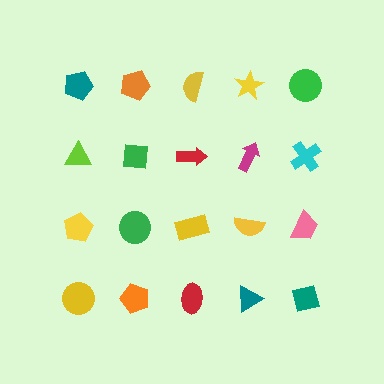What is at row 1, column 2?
An orange pentagon.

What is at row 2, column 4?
A magenta arrow.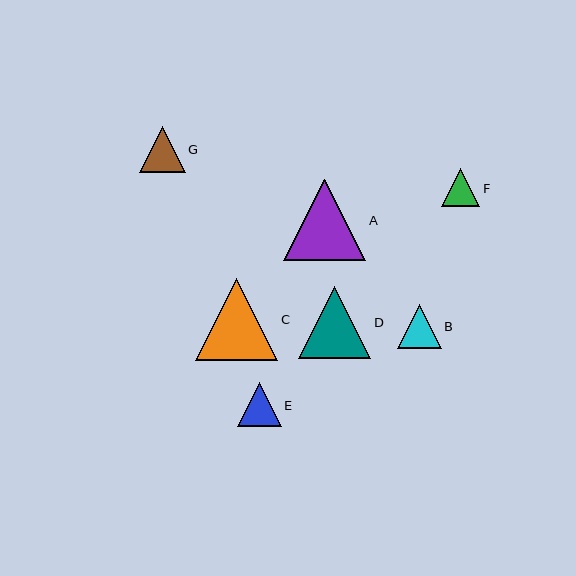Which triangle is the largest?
Triangle C is the largest with a size of approximately 82 pixels.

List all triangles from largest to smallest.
From largest to smallest: C, A, D, G, E, B, F.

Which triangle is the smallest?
Triangle F is the smallest with a size of approximately 38 pixels.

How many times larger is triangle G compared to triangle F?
Triangle G is approximately 1.2 times the size of triangle F.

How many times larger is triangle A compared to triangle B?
Triangle A is approximately 1.9 times the size of triangle B.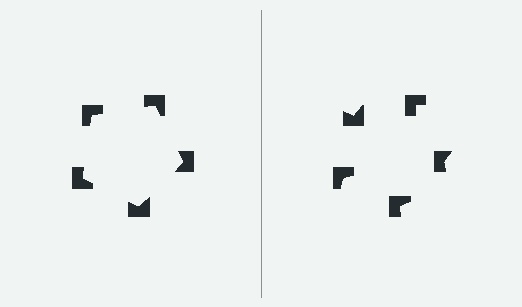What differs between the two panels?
The notched squares are positioned identically on both sides; only the wedge orientations differ. On the left they align to a pentagon; on the right they are misaligned.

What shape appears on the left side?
An illusory pentagon.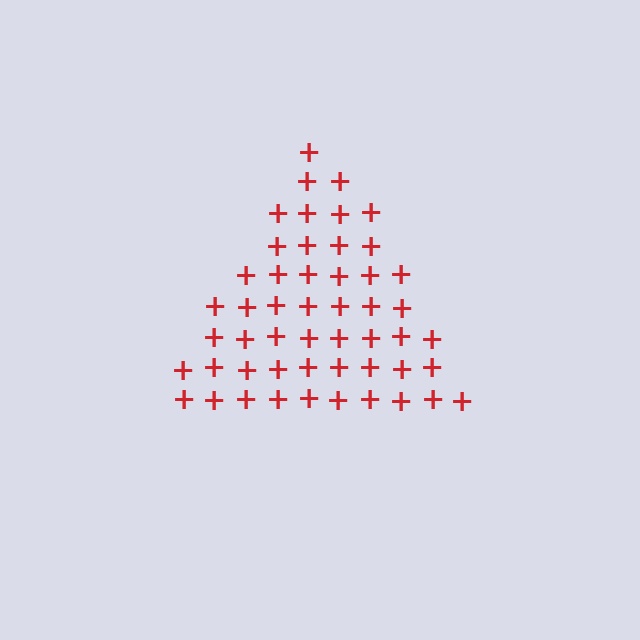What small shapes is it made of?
It is made of small plus signs.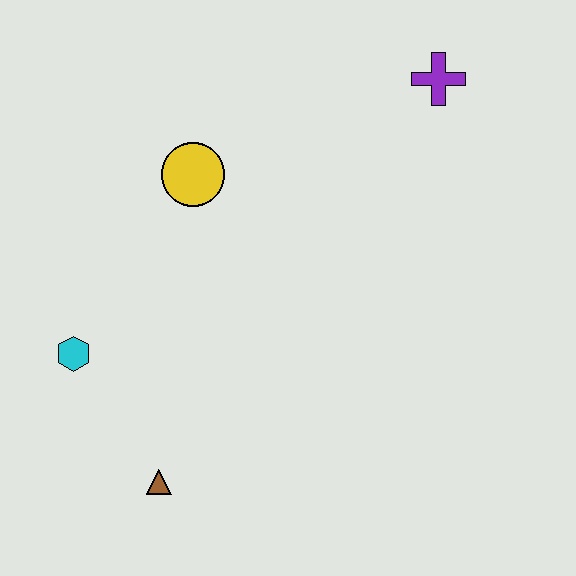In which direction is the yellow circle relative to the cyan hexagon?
The yellow circle is above the cyan hexagon.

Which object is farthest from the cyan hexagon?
The purple cross is farthest from the cyan hexagon.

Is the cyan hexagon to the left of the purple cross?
Yes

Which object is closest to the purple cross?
The yellow circle is closest to the purple cross.